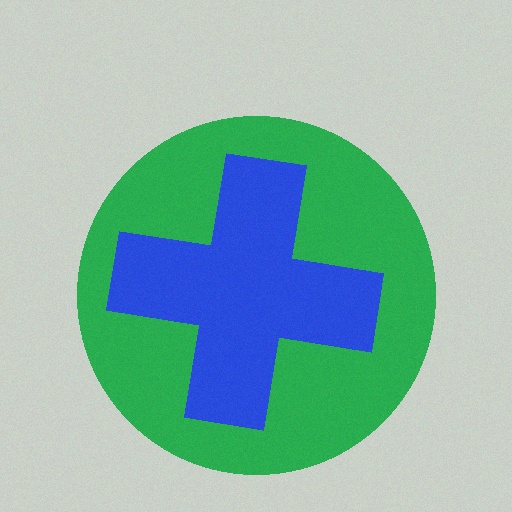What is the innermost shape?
The blue cross.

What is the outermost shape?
The green circle.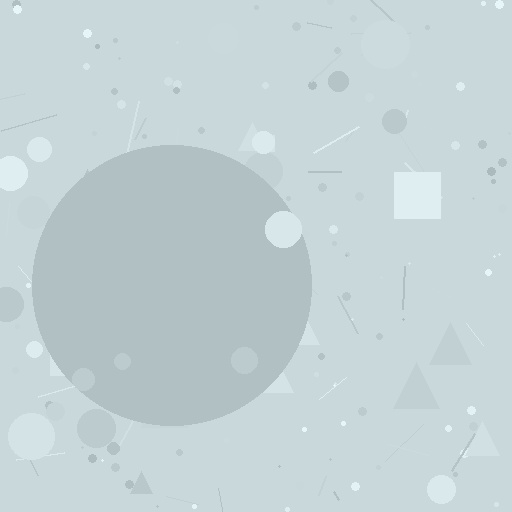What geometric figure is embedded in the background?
A circle is embedded in the background.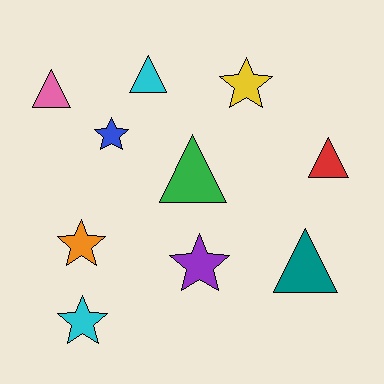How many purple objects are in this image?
There is 1 purple object.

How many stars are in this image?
There are 5 stars.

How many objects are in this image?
There are 10 objects.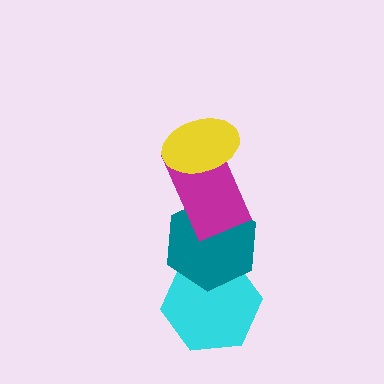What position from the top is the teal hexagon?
The teal hexagon is 3rd from the top.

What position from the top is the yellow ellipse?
The yellow ellipse is 1st from the top.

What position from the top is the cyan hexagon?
The cyan hexagon is 4th from the top.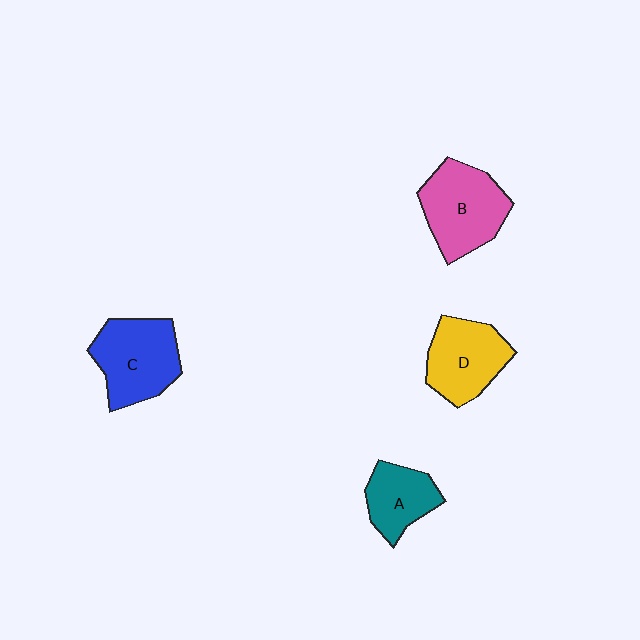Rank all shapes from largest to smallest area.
From largest to smallest: C (blue), B (pink), D (yellow), A (teal).